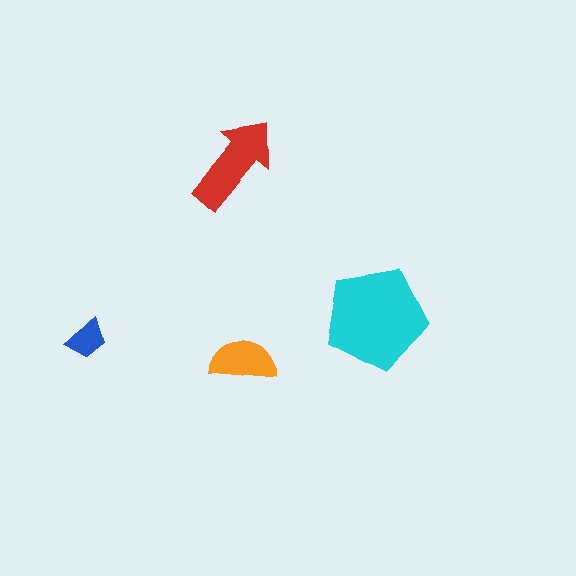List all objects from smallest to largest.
The blue trapezoid, the orange semicircle, the red arrow, the cyan pentagon.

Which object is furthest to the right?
The cyan pentagon is rightmost.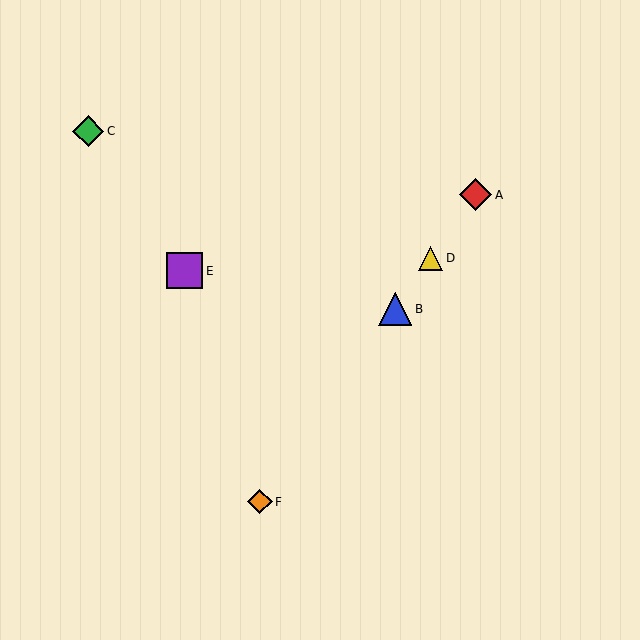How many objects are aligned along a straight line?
4 objects (A, B, D, F) are aligned along a straight line.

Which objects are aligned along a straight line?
Objects A, B, D, F are aligned along a straight line.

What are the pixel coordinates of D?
Object D is at (431, 258).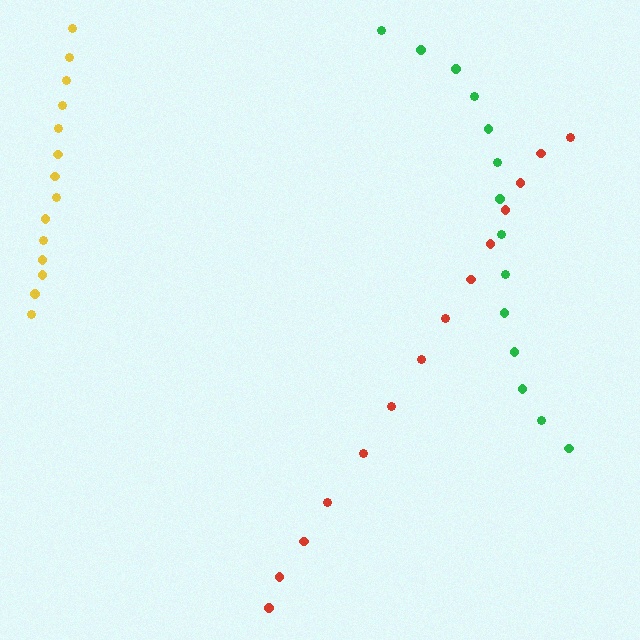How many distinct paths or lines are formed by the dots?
There are 3 distinct paths.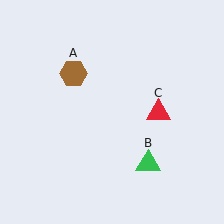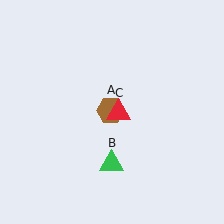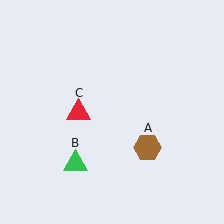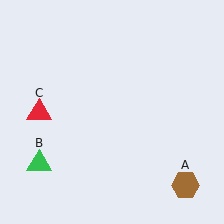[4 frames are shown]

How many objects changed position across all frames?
3 objects changed position: brown hexagon (object A), green triangle (object B), red triangle (object C).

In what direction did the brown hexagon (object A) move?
The brown hexagon (object A) moved down and to the right.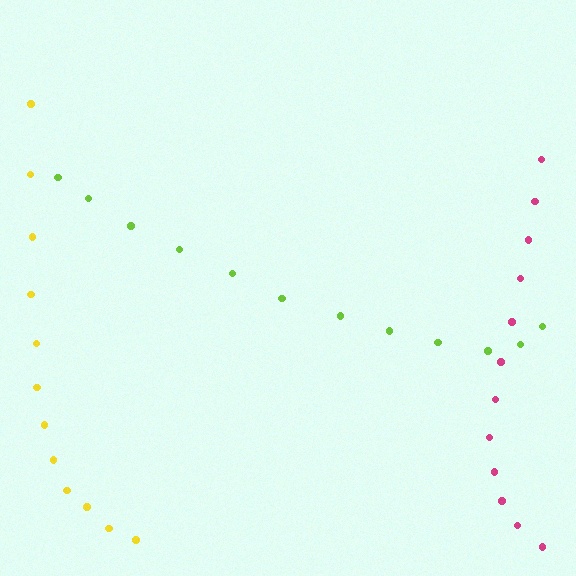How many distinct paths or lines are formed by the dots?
There are 3 distinct paths.